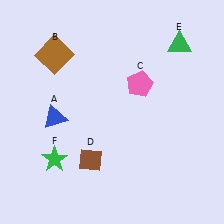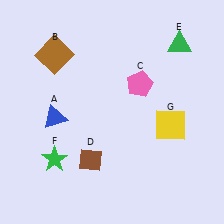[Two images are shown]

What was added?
A yellow square (G) was added in Image 2.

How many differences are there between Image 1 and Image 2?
There is 1 difference between the two images.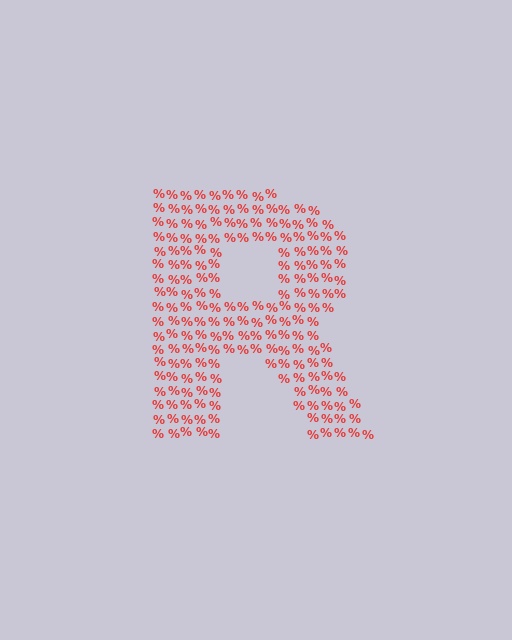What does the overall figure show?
The overall figure shows the letter R.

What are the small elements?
The small elements are percent signs.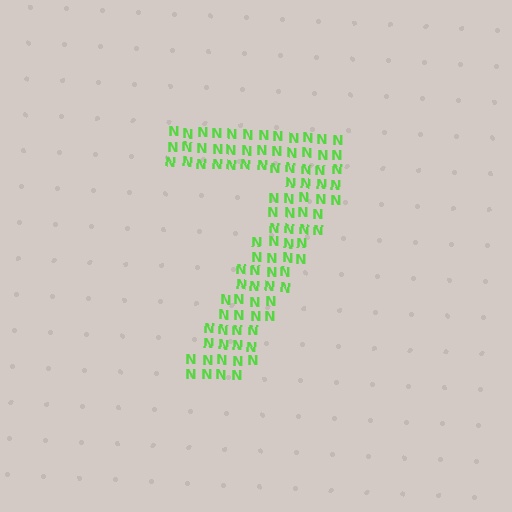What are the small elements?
The small elements are letter N's.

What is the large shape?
The large shape is the digit 7.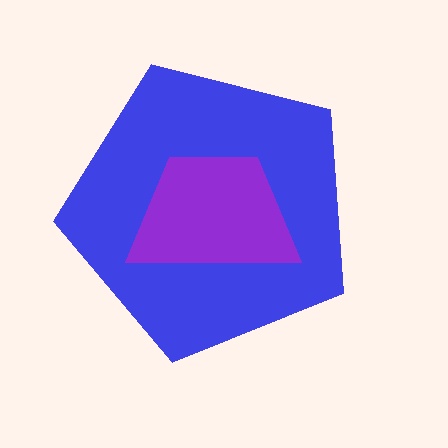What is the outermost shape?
The blue pentagon.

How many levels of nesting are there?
2.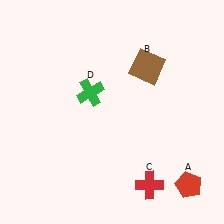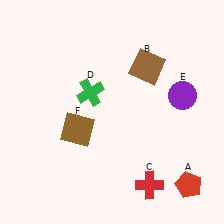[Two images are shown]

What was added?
A purple circle (E), a brown square (F) were added in Image 2.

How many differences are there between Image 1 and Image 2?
There are 2 differences between the two images.